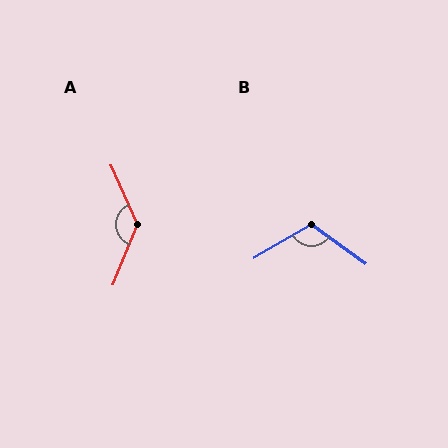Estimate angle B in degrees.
Approximately 114 degrees.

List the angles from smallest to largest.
B (114°), A (134°).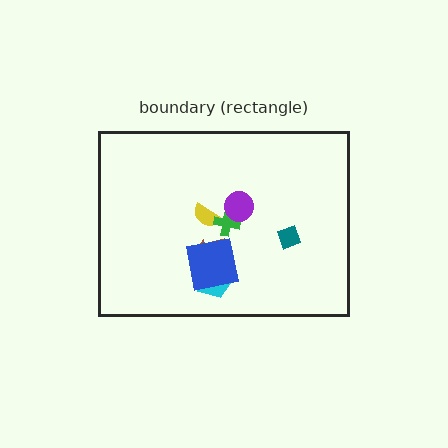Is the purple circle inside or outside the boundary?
Inside.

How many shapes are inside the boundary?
7 inside, 0 outside.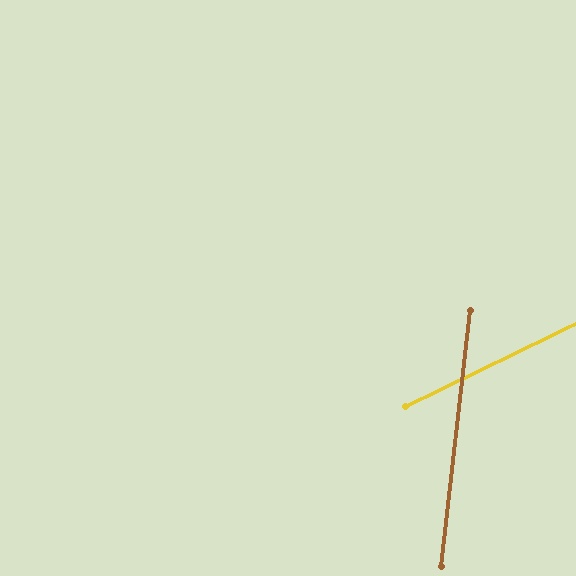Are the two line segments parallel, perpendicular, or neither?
Neither parallel nor perpendicular — they differ by about 57°.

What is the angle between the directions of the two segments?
Approximately 57 degrees.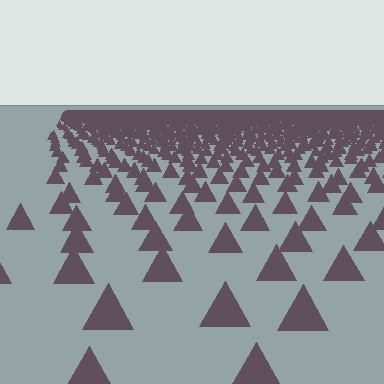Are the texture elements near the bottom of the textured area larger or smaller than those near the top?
Larger. Near the bottom, elements are closer to the viewer and appear at a bigger on-screen size.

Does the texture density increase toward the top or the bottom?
Density increases toward the top.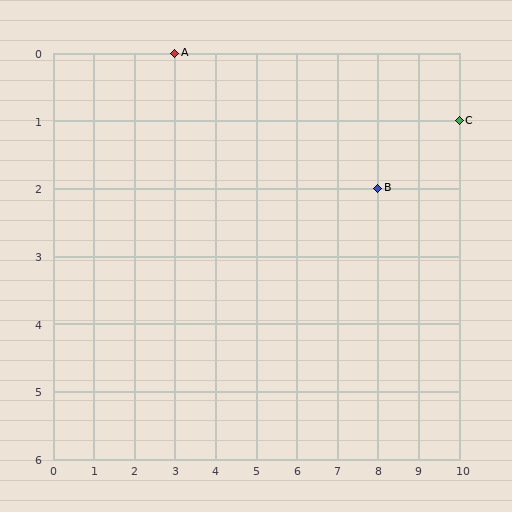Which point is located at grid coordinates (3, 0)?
Point A is at (3, 0).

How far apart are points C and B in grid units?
Points C and B are 2 columns and 1 row apart (about 2.2 grid units diagonally).